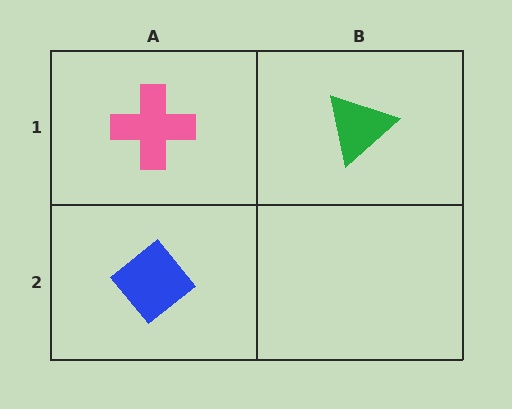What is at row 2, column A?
A blue diamond.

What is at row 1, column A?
A pink cross.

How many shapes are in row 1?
2 shapes.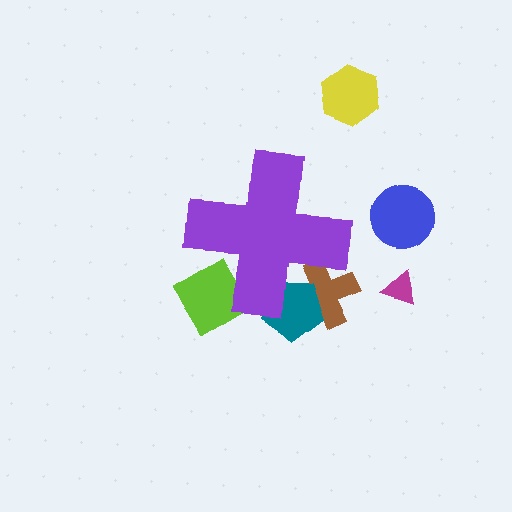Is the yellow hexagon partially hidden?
No, the yellow hexagon is fully visible.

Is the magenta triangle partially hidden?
No, the magenta triangle is fully visible.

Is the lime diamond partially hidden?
Yes, the lime diamond is partially hidden behind the purple cross.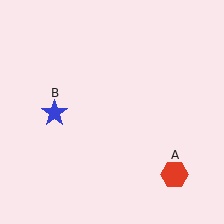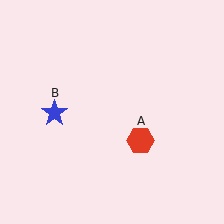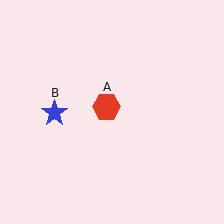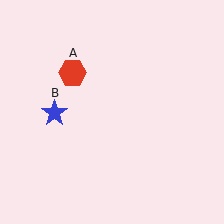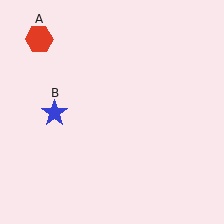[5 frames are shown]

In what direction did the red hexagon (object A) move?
The red hexagon (object A) moved up and to the left.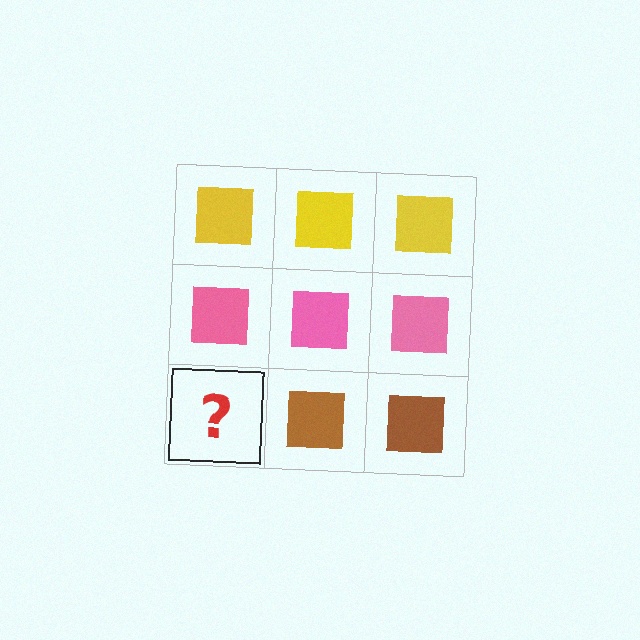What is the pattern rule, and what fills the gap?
The rule is that each row has a consistent color. The gap should be filled with a brown square.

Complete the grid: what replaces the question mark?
The question mark should be replaced with a brown square.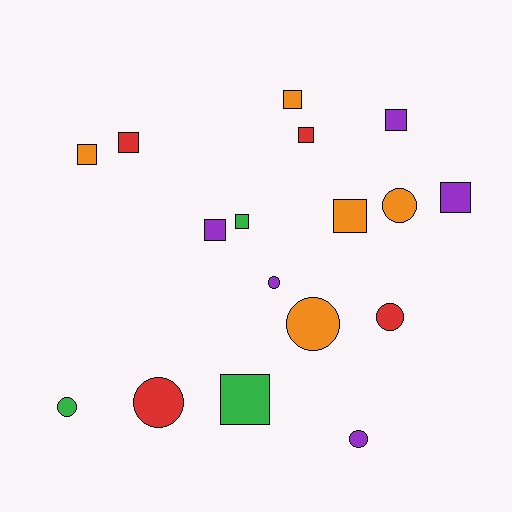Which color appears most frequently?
Orange, with 5 objects.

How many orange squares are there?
There are 3 orange squares.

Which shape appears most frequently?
Square, with 10 objects.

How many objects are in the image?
There are 17 objects.